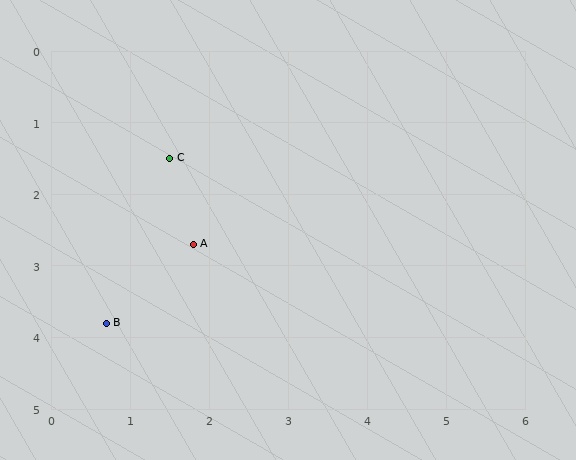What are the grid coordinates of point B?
Point B is at approximately (0.7, 3.8).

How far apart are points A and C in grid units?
Points A and C are about 1.2 grid units apart.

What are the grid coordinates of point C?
Point C is at approximately (1.5, 1.5).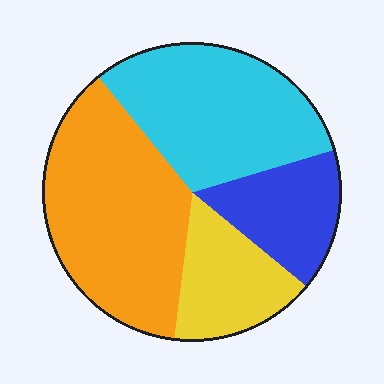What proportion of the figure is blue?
Blue covers roughly 15% of the figure.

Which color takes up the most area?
Orange, at roughly 35%.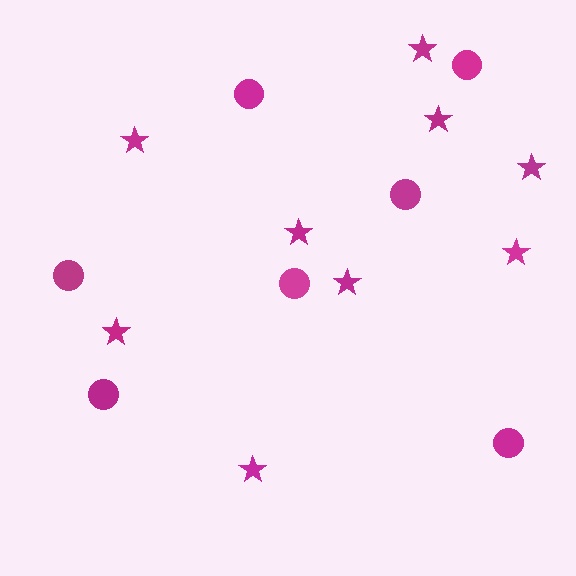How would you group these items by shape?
There are 2 groups: one group of circles (7) and one group of stars (9).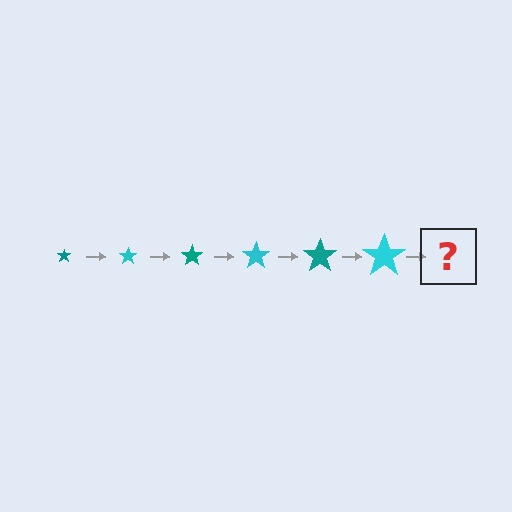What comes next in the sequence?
The next element should be a teal star, larger than the previous one.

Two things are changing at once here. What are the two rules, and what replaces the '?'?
The two rules are that the star grows larger each step and the color cycles through teal and cyan. The '?' should be a teal star, larger than the previous one.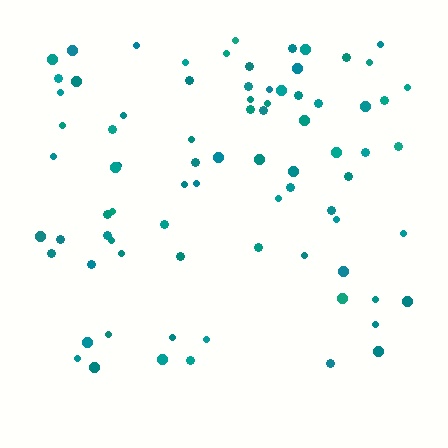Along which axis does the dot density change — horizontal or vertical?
Vertical.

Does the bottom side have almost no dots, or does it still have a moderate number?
Still a moderate number, just noticeably fewer than the top.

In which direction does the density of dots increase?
From bottom to top, with the top side densest.